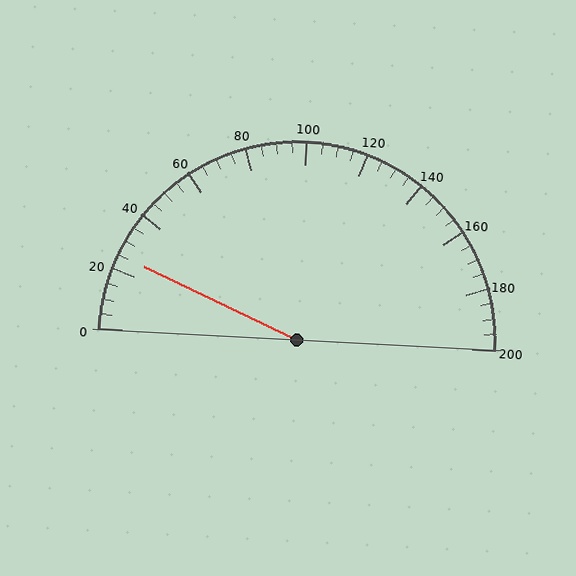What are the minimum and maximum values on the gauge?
The gauge ranges from 0 to 200.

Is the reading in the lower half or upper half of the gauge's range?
The reading is in the lower half of the range (0 to 200).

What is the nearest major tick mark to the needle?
The nearest major tick mark is 20.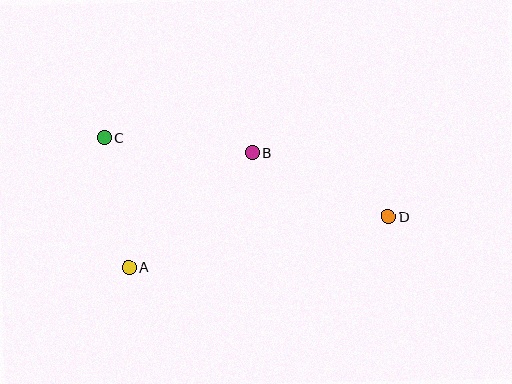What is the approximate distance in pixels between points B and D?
The distance between B and D is approximately 150 pixels.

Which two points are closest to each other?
Points A and C are closest to each other.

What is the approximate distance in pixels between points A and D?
The distance between A and D is approximately 264 pixels.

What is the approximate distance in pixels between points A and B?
The distance between A and B is approximately 169 pixels.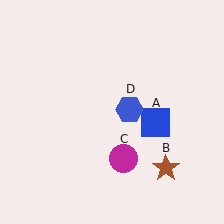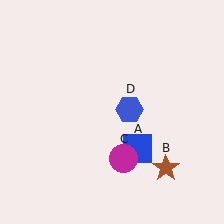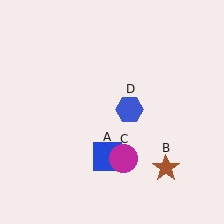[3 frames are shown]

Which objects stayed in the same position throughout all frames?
Brown star (object B) and magenta circle (object C) and blue hexagon (object D) remained stationary.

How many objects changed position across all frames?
1 object changed position: blue square (object A).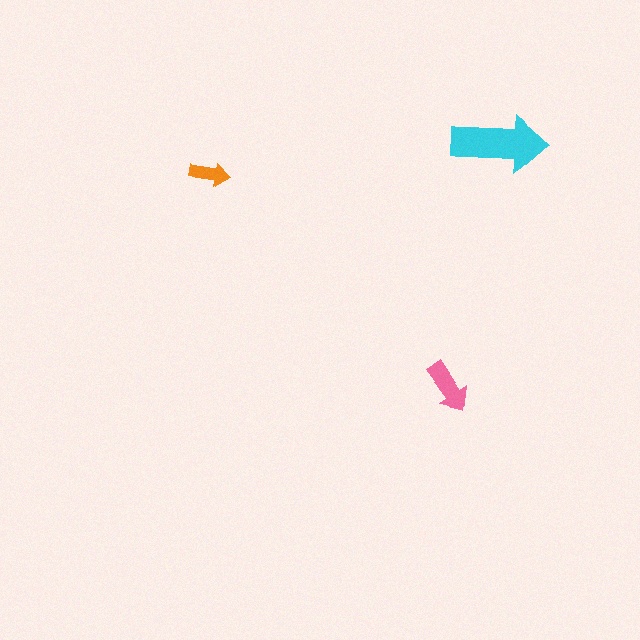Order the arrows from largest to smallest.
the cyan one, the pink one, the orange one.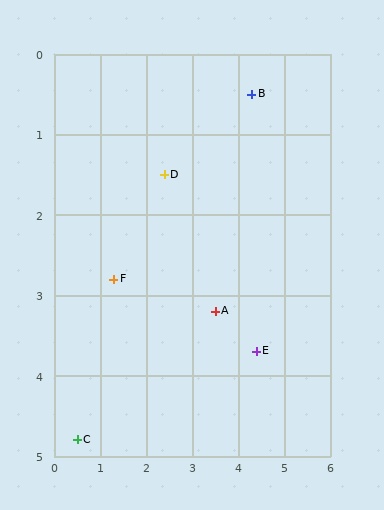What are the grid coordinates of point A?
Point A is at approximately (3.5, 3.2).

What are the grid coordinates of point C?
Point C is at approximately (0.5, 4.8).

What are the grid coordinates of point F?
Point F is at approximately (1.3, 2.8).